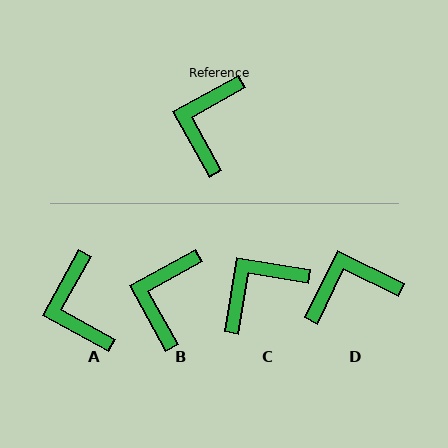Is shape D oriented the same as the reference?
No, it is off by about 55 degrees.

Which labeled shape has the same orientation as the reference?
B.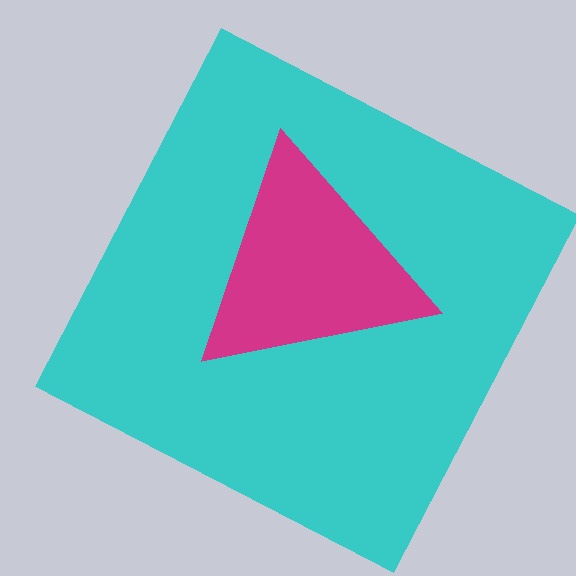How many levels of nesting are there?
2.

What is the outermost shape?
The cyan square.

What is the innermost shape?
The magenta triangle.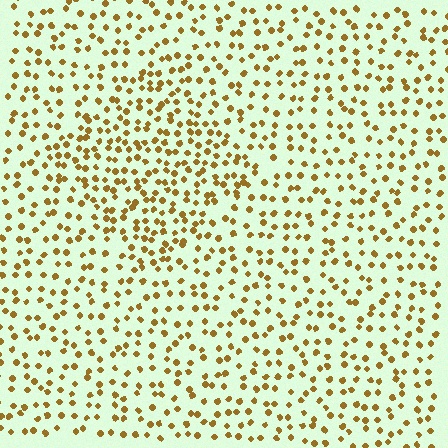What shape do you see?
I see a diamond.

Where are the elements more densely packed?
The elements are more densely packed inside the diamond boundary.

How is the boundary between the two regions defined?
The boundary is defined by a change in element density (approximately 1.6x ratio). All elements are the same color, size, and shape.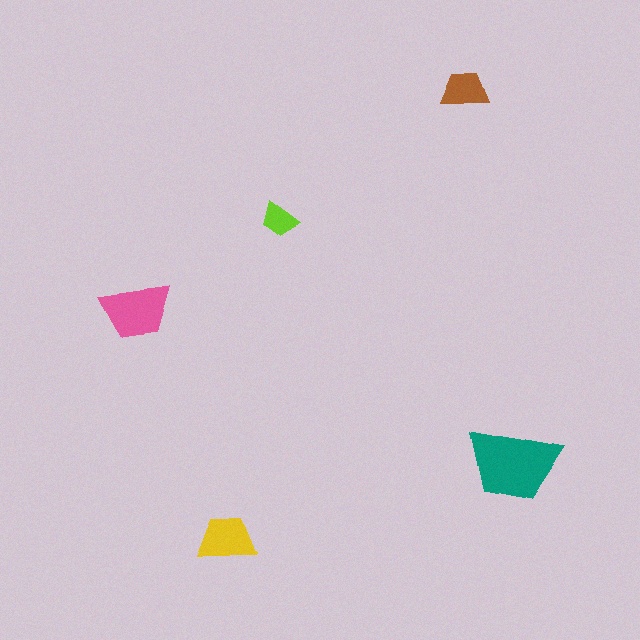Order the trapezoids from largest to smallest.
the teal one, the pink one, the yellow one, the brown one, the lime one.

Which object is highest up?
The brown trapezoid is topmost.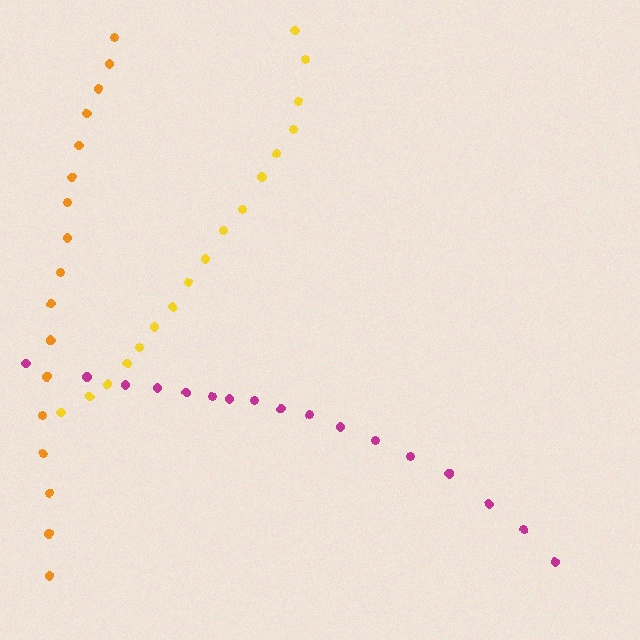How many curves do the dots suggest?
There are 3 distinct paths.